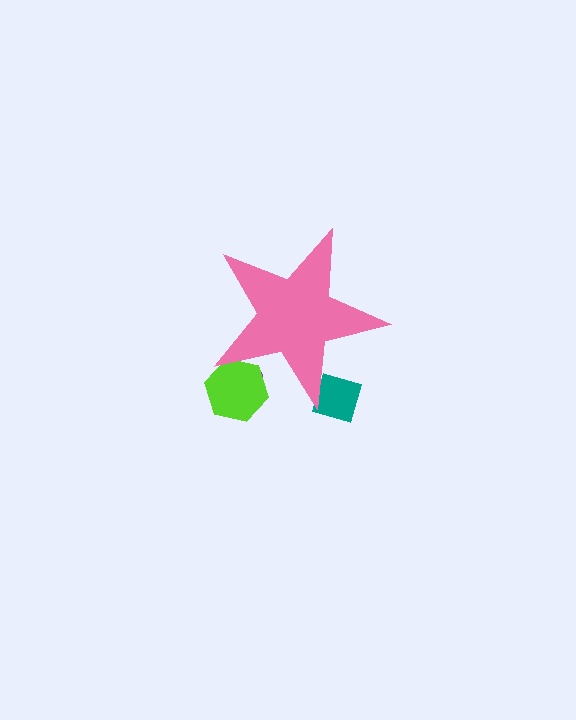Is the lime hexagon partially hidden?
Yes, the lime hexagon is partially hidden behind the pink star.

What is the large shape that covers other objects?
A pink star.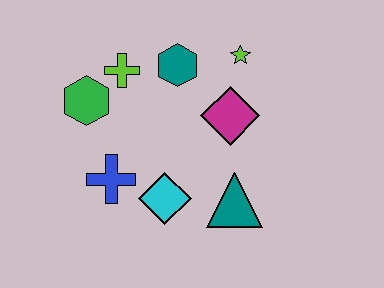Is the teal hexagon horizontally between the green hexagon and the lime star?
Yes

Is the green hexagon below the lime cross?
Yes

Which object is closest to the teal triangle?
The cyan diamond is closest to the teal triangle.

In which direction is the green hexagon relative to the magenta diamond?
The green hexagon is to the left of the magenta diamond.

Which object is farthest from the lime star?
The blue cross is farthest from the lime star.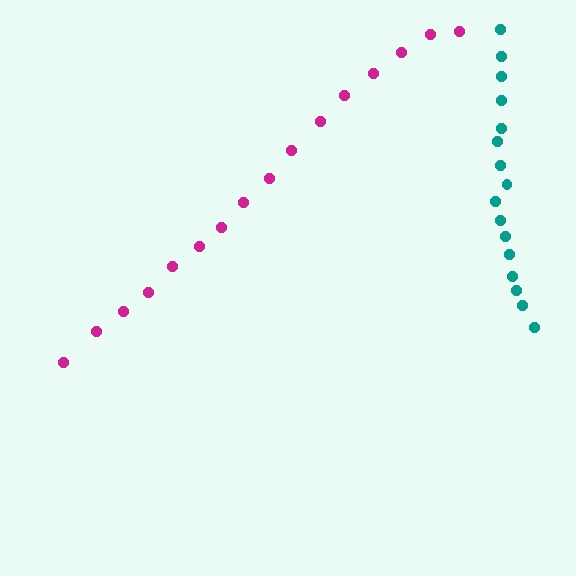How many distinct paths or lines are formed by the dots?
There are 2 distinct paths.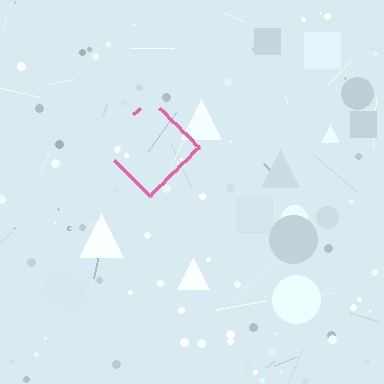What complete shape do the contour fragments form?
The contour fragments form a diamond.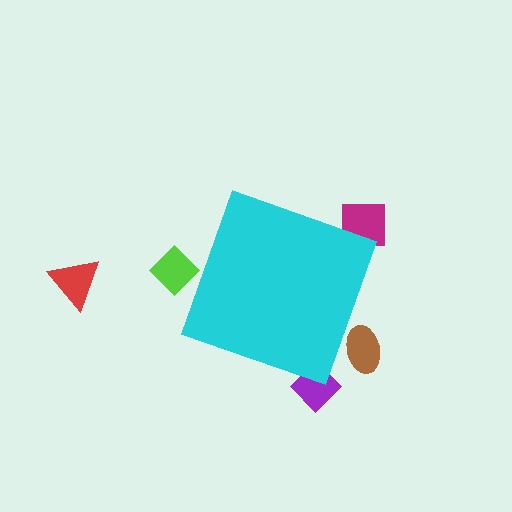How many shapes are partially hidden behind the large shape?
4 shapes are partially hidden.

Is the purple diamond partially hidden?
Yes, the purple diamond is partially hidden behind the cyan diamond.